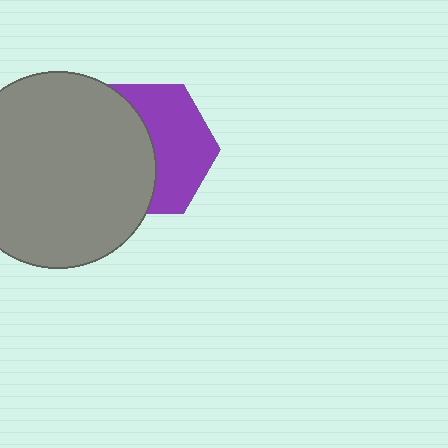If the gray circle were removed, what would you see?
You would see the complete purple hexagon.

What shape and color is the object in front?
The object in front is a gray circle.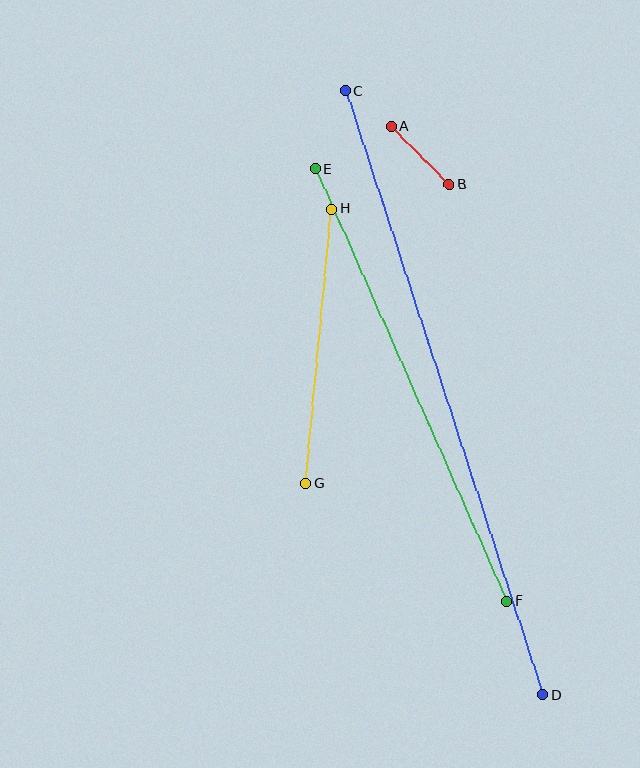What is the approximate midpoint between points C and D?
The midpoint is at approximately (444, 393) pixels.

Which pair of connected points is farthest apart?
Points C and D are farthest apart.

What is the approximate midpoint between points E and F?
The midpoint is at approximately (411, 385) pixels.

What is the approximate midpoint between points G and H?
The midpoint is at approximately (319, 346) pixels.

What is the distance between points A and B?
The distance is approximately 82 pixels.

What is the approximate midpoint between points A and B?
The midpoint is at approximately (420, 155) pixels.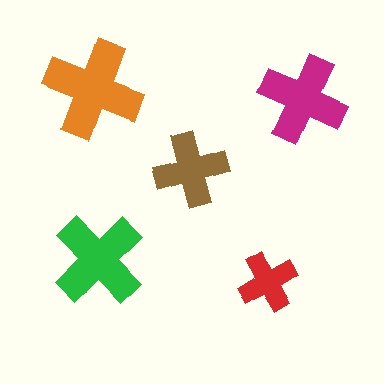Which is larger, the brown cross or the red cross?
The brown one.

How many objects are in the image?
There are 5 objects in the image.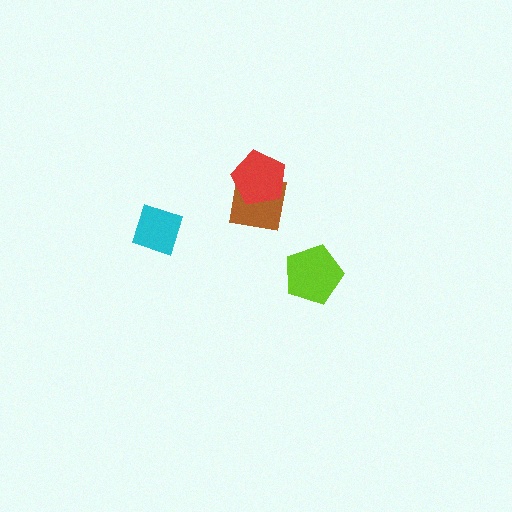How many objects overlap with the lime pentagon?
0 objects overlap with the lime pentagon.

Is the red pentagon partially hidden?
No, no other shape covers it.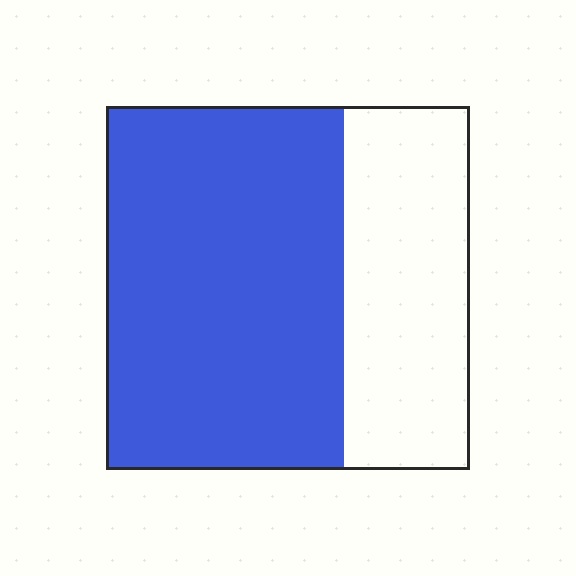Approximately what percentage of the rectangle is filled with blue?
Approximately 65%.